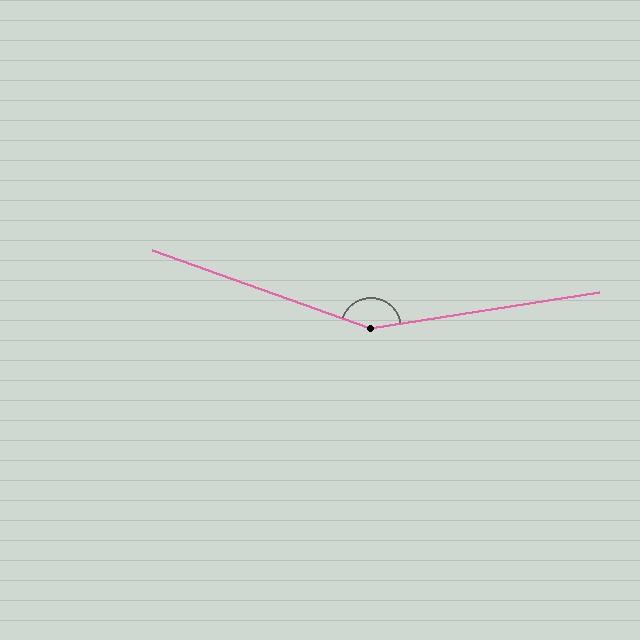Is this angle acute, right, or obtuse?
It is obtuse.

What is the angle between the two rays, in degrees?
Approximately 152 degrees.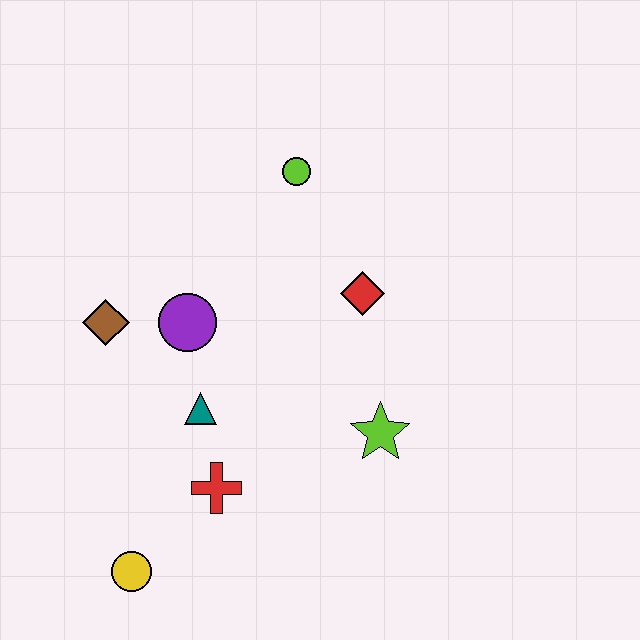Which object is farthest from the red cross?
The lime circle is farthest from the red cross.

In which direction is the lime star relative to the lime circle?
The lime star is below the lime circle.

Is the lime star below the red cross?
No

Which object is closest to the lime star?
The red diamond is closest to the lime star.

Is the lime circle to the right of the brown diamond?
Yes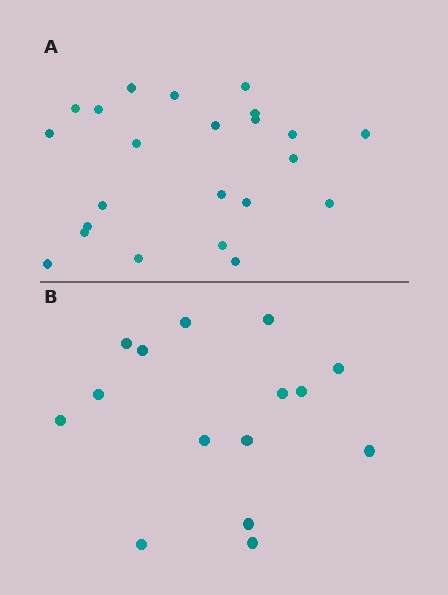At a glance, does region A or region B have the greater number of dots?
Region A (the top region) has more dots.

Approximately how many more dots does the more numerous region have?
Region A has roughly 8 or so more dots than region B.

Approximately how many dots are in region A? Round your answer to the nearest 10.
About 20 dots. (The exact count is 23, which rounds to 20.)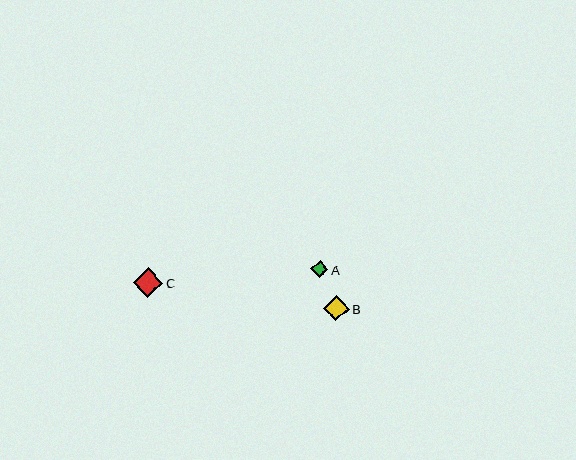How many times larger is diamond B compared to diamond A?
Diamond B is approximately 1.5 times the size of diamond A.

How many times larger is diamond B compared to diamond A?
Diamond B is approximately 1.5 times the size of diamond A.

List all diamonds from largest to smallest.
From largest to smallest: C, B, A.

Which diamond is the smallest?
Diamond A is the smallest with a size of approximately 17 pixels.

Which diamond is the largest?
Diamond C is the largest with a size of approximately 30 pixels.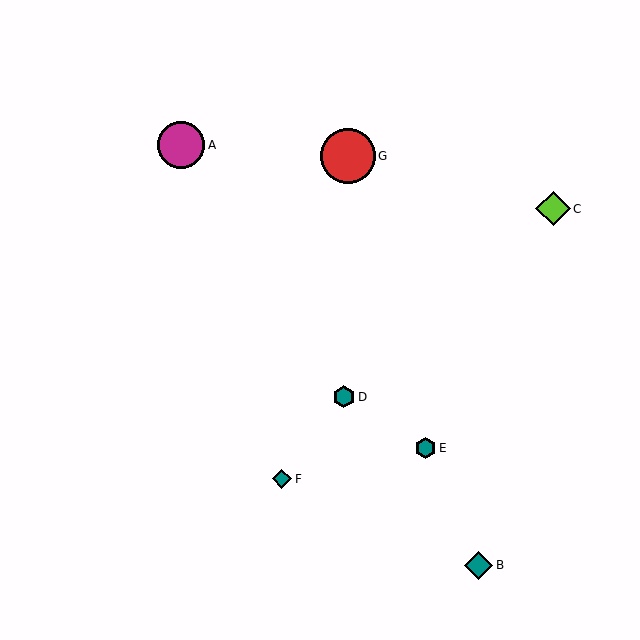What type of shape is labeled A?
Shape A is a magenta circle.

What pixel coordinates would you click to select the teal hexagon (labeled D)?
Click at (344, 397) to select the teal hexagon D.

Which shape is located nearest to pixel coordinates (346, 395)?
The teal hexagon (labeled D) at (344, 397) is nearest to that location.